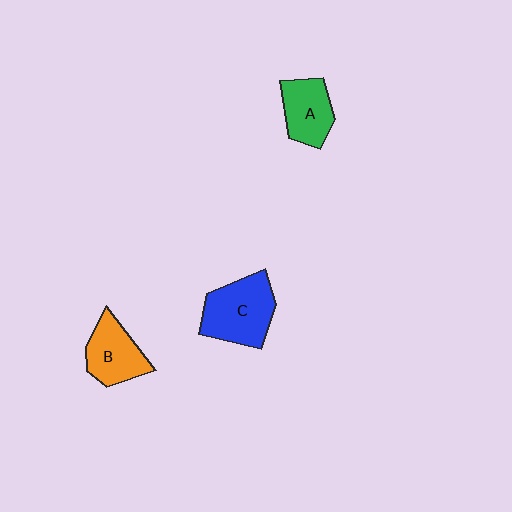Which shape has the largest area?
Shape C (blue).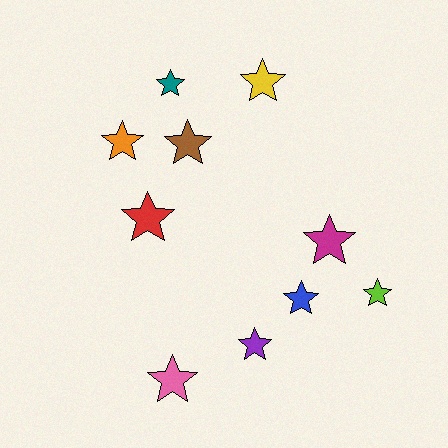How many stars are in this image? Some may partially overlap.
There are 10 stars.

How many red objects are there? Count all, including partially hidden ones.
There is 1 red object.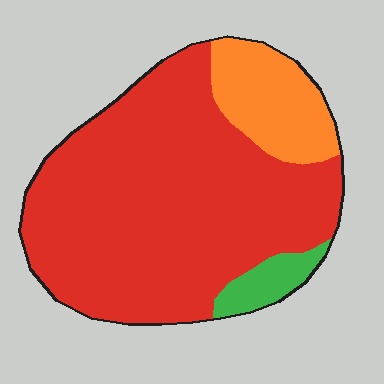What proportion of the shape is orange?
Orange covers roughly 15% of the shape.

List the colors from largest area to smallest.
From largest to smallest: red, orange, green.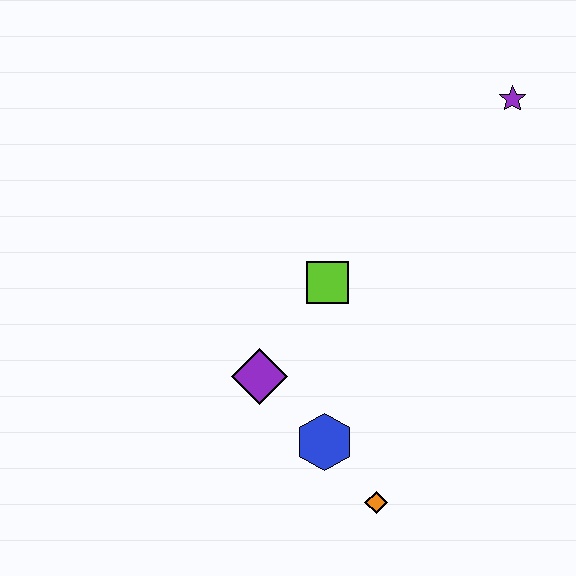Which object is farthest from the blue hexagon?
The purple star is farthest from the blue hexagon.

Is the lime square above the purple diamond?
Yes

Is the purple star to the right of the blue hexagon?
Yes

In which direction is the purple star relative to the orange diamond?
The purple star is above the orange diamond.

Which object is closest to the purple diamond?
The blue hexagon is closest to the purple diamond.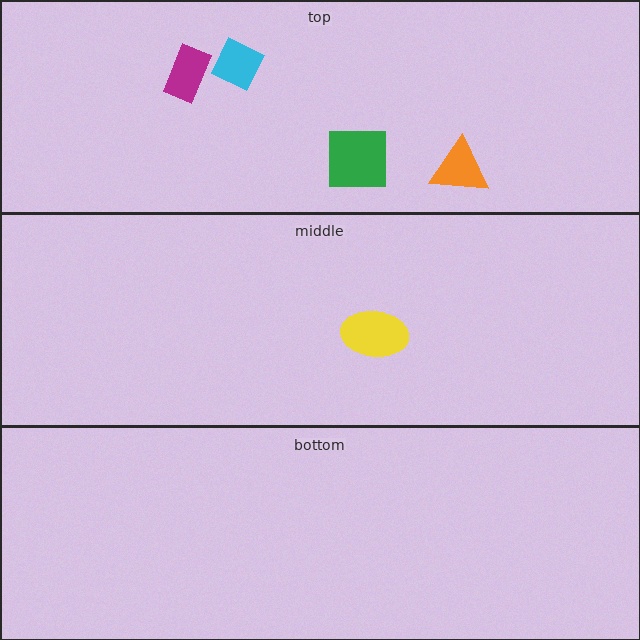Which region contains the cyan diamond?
The top region.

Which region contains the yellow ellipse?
The middle region.